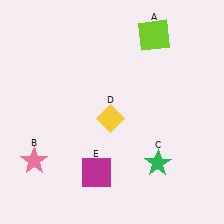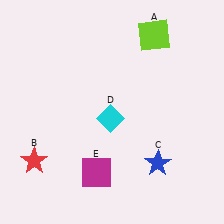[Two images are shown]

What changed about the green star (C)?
In Image 1, C is green. In Image 2, it changed to blue.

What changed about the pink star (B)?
In Image 1, B is pink. In Image 2, it changed to red.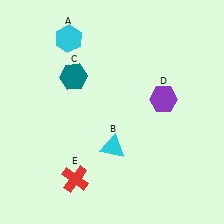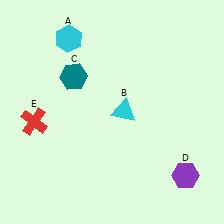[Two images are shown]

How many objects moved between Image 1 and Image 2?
3 objects moved between the two images.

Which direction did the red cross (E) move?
The red cross (E) moved up.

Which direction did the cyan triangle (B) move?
The cyan triangle (B) moved up.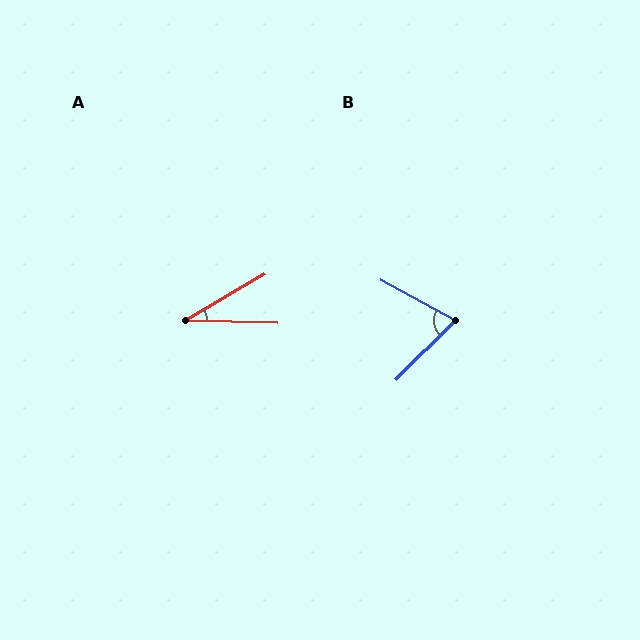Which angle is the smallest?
A, at approximately 32 degrees.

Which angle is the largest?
B, at approximately 74 degrees.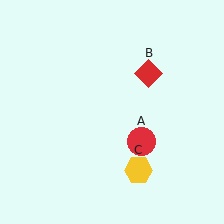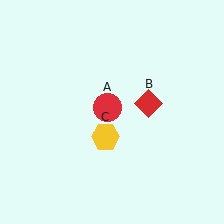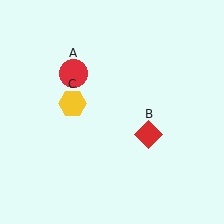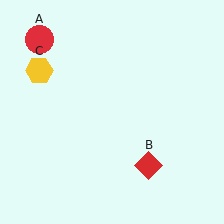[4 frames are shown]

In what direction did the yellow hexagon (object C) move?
The yellow hexagon (object C) moved up and to the left.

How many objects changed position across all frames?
3 objects changed position: red circle (object A), red diamond (object B), yellow hexagon (object C).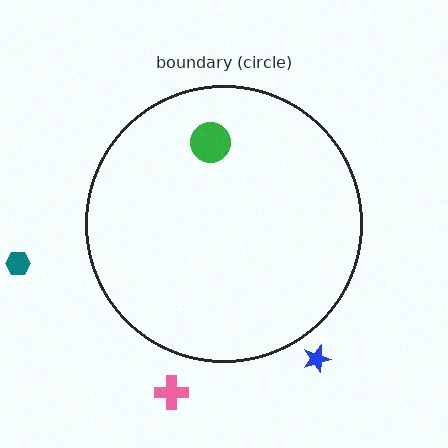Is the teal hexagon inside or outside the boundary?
Outside.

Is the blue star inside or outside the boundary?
Outside.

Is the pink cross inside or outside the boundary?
Outside.